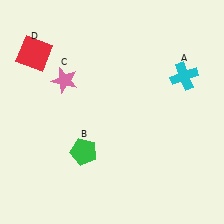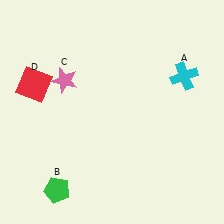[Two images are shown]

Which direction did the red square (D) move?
The red square (D) moved down.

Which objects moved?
The objects that moved are: the green pentagon (B), the red square (D).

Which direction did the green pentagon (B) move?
The green pentagon (B) moved down.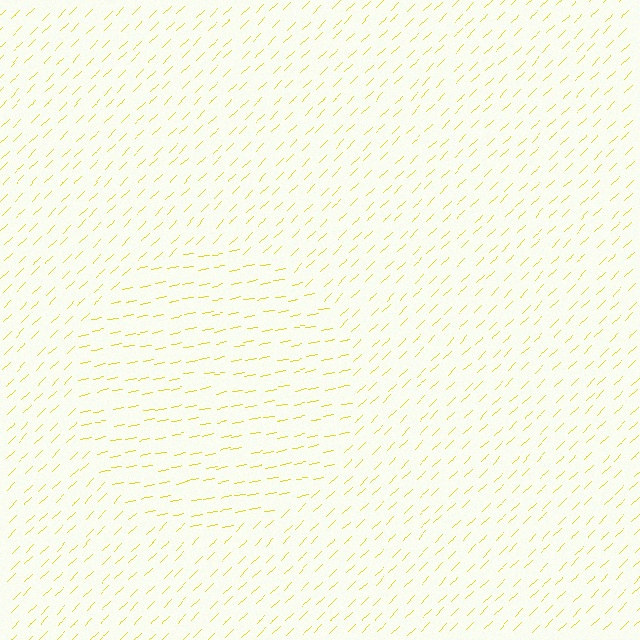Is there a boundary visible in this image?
Yes, there is a texture boundary formed by a change in line orientation.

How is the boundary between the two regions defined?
The boundary is defined purely by a change in line orientation (approximately 34 degrees difference). All lines are the same color and thickness.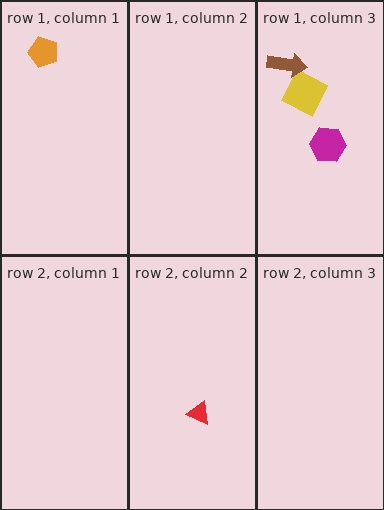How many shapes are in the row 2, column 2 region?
1.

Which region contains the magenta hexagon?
The row 1, column 3 region.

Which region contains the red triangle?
The row 2, column 2 region.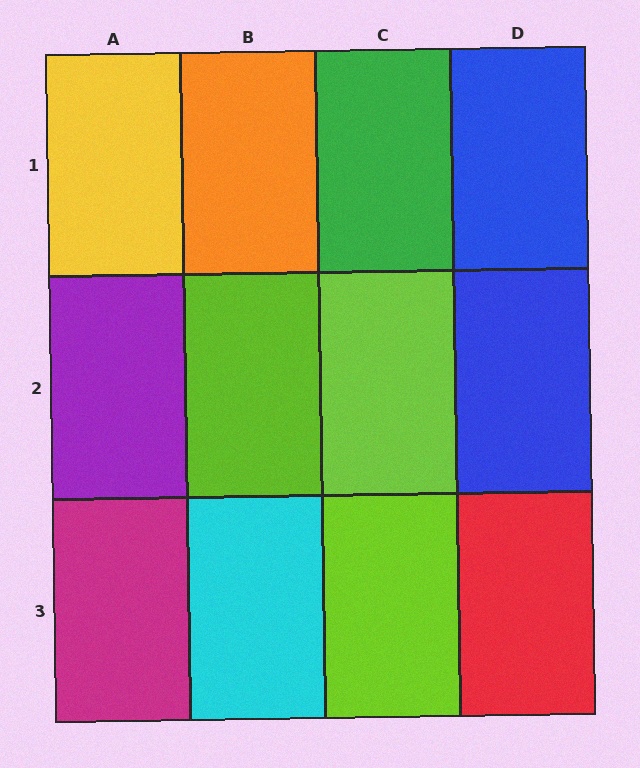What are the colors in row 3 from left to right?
Magenta, cyan, lime, red.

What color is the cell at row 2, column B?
Lime.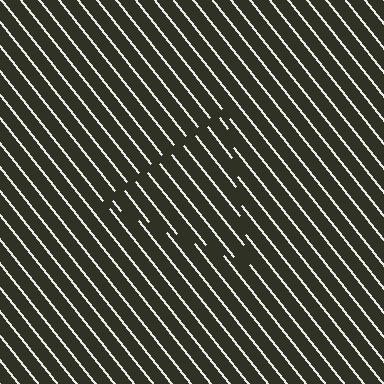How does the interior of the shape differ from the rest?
The interior of the shape contains the same grating, shifted by half a period — the contour is defined by the phase discontinuity where line-ends from the inner and outer gratings abut.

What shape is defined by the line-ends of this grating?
An illusory triangle. The interior of the shape contains the same grating, shifted by half a period — the contour is defined by the phase discontinuity where line-ends from the inner and outer gratings abut.